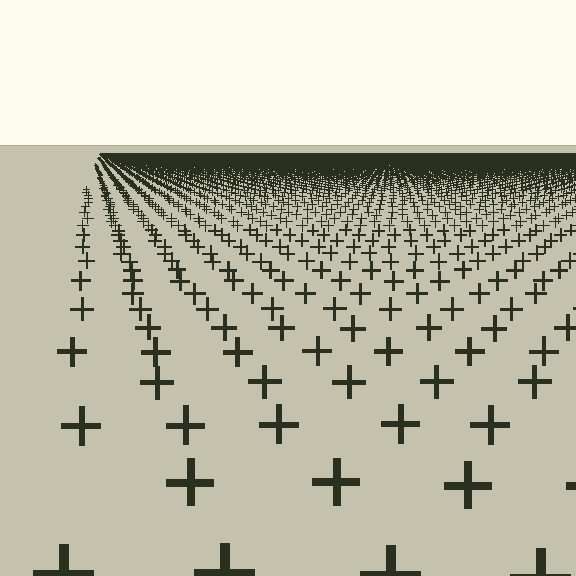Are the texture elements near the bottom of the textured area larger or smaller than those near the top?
Larger. Near the bottom, elements are closer to the viewer and appear at a bigger on-screen size.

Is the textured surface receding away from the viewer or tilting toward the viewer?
The surface is receding away from the viewer. Texture elements get smaller and denser toward the top.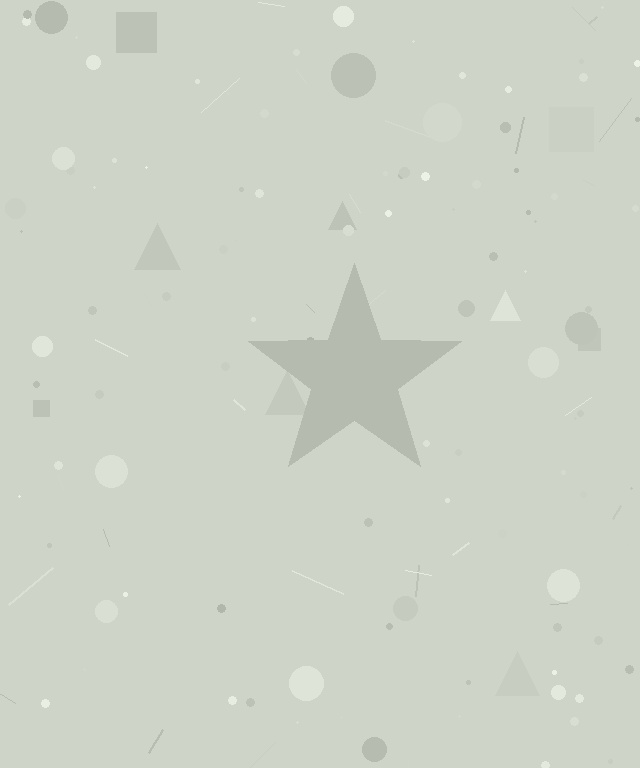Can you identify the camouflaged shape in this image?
The camouflaged shape is a star.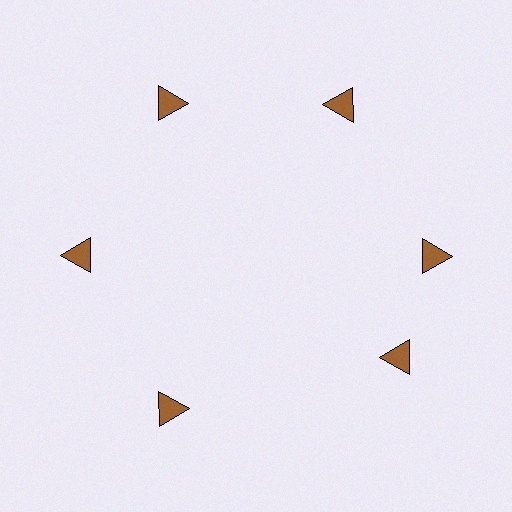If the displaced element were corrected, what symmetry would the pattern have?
It would have 6-fold rotational symmetry — the pattern would map onto itself every 60 degrees.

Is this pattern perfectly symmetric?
No. The 6 brown triangles are arranged in a ring, but one element near the 5 o'clock position is rotated out of alignment along the ring, breaking the 6-fold rotational symmetry.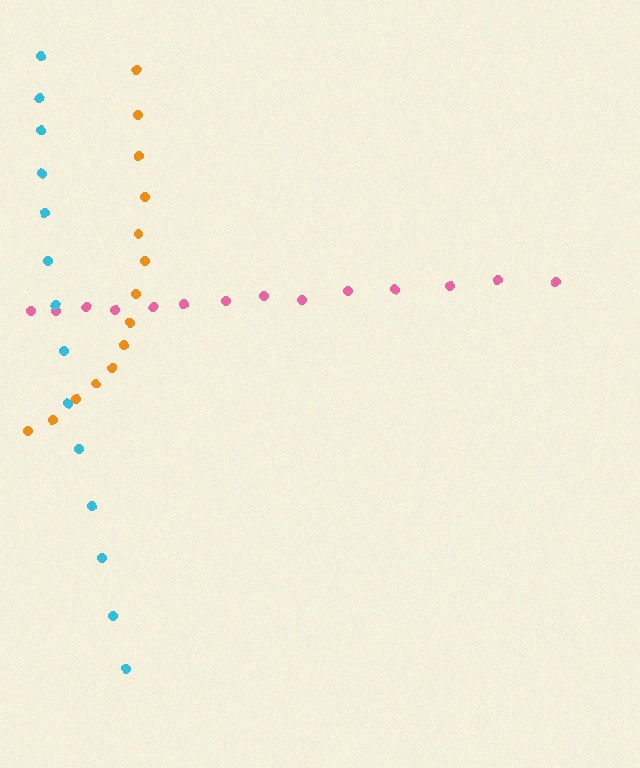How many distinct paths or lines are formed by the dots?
There are 3 distinct paths.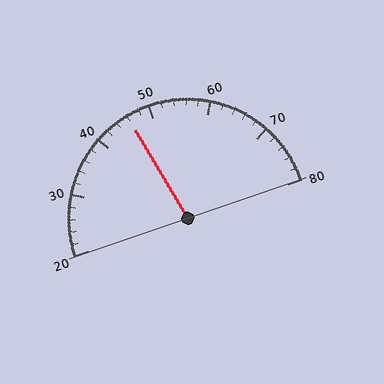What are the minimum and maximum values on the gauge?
The gauge ranges from 20 to 80.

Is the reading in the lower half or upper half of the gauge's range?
The reading is in the lower half of the range (20 to 80).